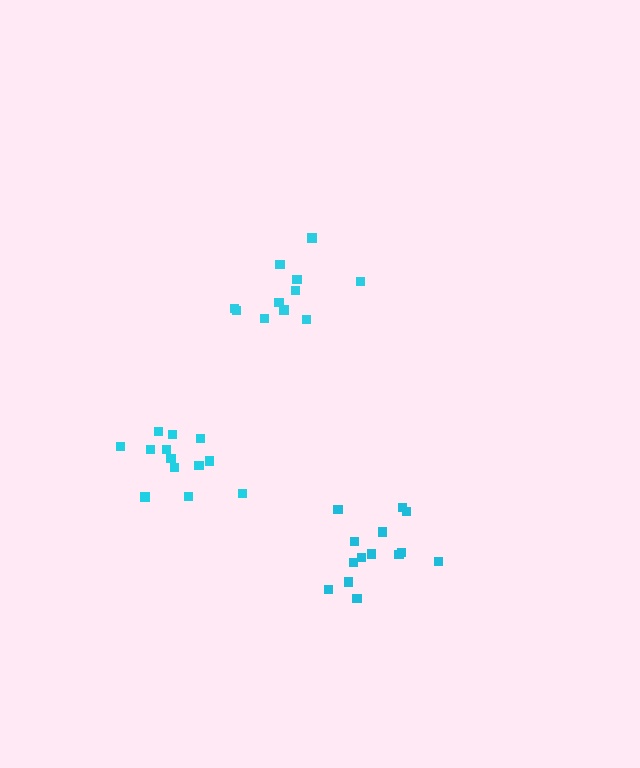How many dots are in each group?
Group 1: 14 dots, Group 2: 13 dots, Group 3: 11 dots (38 total).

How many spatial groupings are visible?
There are 3 spatial groupings.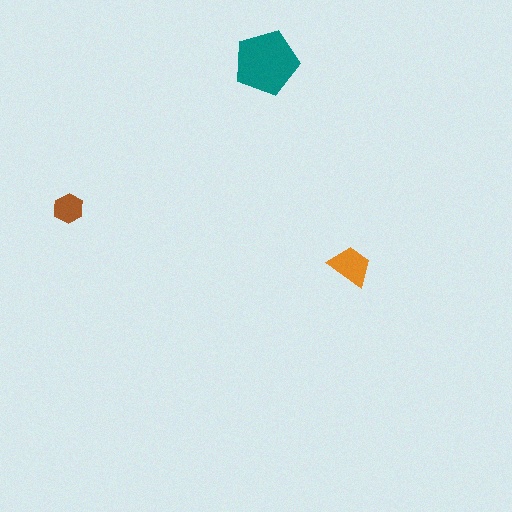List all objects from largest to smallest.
The teal pentagon, the orange trapezoid, the brown hexagon.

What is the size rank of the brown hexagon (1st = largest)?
3rd.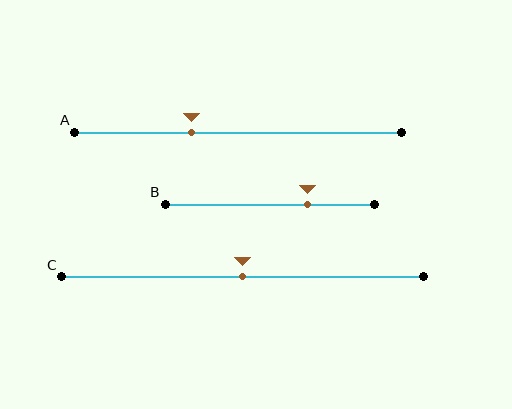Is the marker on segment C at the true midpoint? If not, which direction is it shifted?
Yes, the marker on segment C is at the true midpoint.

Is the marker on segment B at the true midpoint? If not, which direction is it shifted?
No, the marker on segment B is shifted to the right by about 18% of the segment length.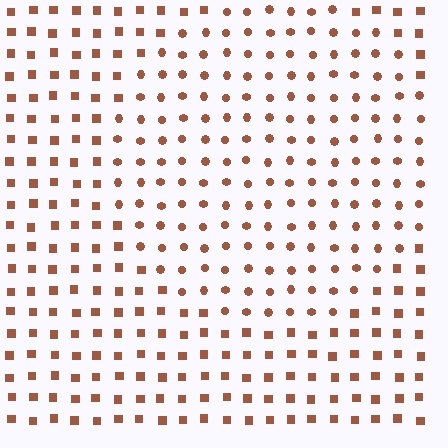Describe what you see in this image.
The image is filled with small brown elements arranged in a uniform grid. A circle-shaped region contains circles, while the surrounding area contains squares. The boundary is defined purely by the change in element shape.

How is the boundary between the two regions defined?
The boundary is defined by a change in element shape: circles inside vs. squares outside. All elements share the same color and spacing.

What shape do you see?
I see a circle.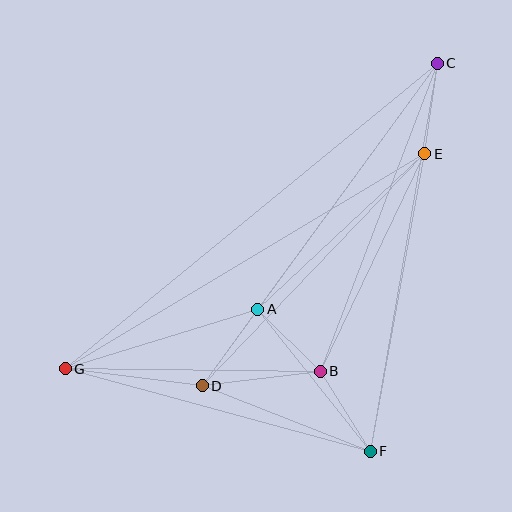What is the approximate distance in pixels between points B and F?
The distance between B and F is approximately 94 pixels.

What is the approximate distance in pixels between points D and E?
The distance between D and E is approximately 321 pixels.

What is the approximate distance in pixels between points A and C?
The distance between A and C is approximately 305 pixels.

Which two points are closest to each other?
Points A and B are closest to each other.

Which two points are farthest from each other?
Points C and G are farthest from each other.